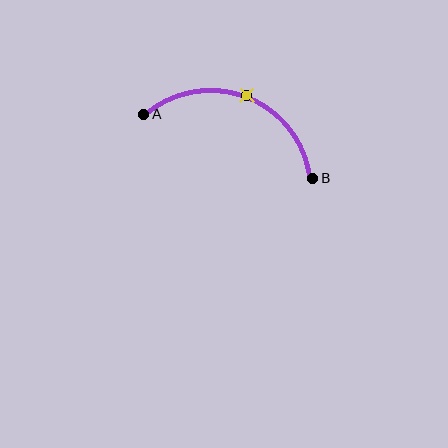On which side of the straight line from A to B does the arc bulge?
The arc bulges above the straight line connecting A and B.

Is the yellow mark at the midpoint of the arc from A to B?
Yes. The yellow mark lies on the arc at equal arc-length from both A and B — it is the arc midpoint.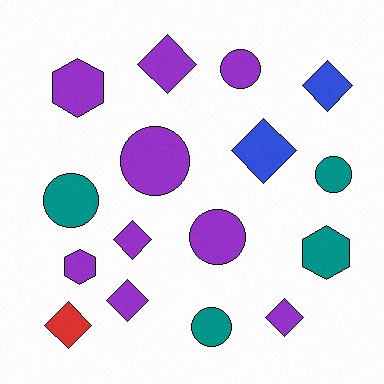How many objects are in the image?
There are 16 objects.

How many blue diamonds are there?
There are 2 blue diamonds.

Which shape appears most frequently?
Diamond, with 7 objects.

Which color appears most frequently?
Purple, with 9 objects.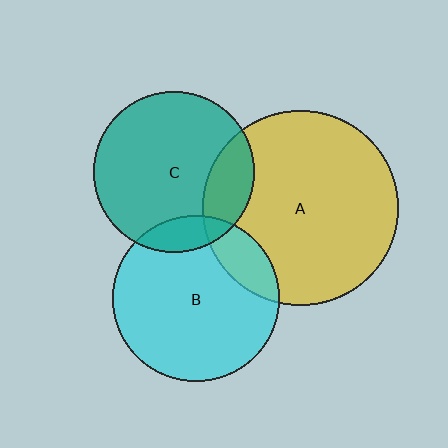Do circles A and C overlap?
Yes.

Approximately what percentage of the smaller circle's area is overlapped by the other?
Approximately 20%.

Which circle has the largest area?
Circle A (yellow).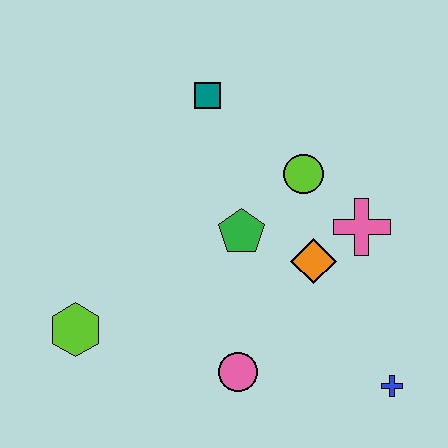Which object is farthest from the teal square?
The blue cross is farthest from the teal square.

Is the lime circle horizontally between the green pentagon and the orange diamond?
Yes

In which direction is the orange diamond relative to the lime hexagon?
The orange diamond is to the right of the lime hexagon.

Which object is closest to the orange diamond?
The pink cross is closest to the orange diamond.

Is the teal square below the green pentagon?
No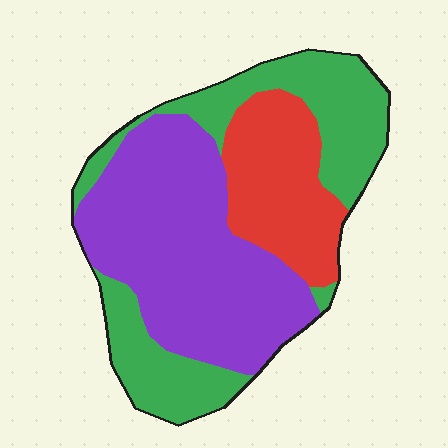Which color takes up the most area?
Purple, at roughly 45%.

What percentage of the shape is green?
Green covers 33% of the shape.